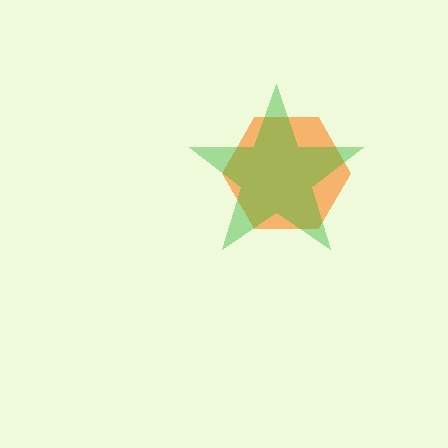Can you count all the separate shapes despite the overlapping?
Yes, there are 2 separate shapes.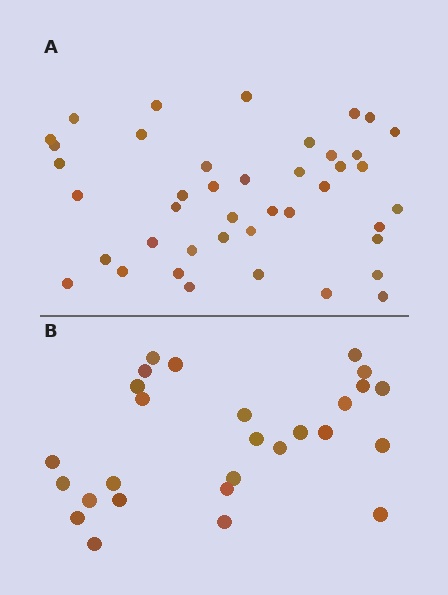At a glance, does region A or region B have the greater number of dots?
Region A (the top region) has more dots.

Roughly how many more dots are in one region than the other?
Region A has approximately 15 more dots than region B.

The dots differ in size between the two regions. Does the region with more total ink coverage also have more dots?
No. Region B has more total ink coverage because its dots are larger, but region A actually contains more individual dots. Total area can be misleading — the number of items is what matters here.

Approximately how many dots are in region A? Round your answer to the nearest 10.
About 40 dots. (The exact count is 42, which rounds to 40.)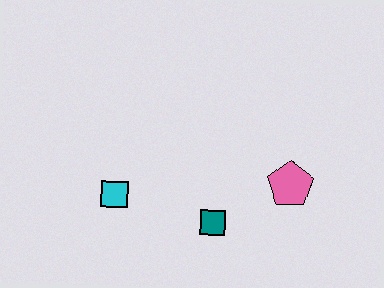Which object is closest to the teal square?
The pink pentagon is closest to the teal square.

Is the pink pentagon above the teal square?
Yes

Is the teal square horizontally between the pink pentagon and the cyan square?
Yes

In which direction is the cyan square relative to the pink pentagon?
The cyan square is to the left of the pink pentagon.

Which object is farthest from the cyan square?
The pink pentagon is farthest from the cyan square.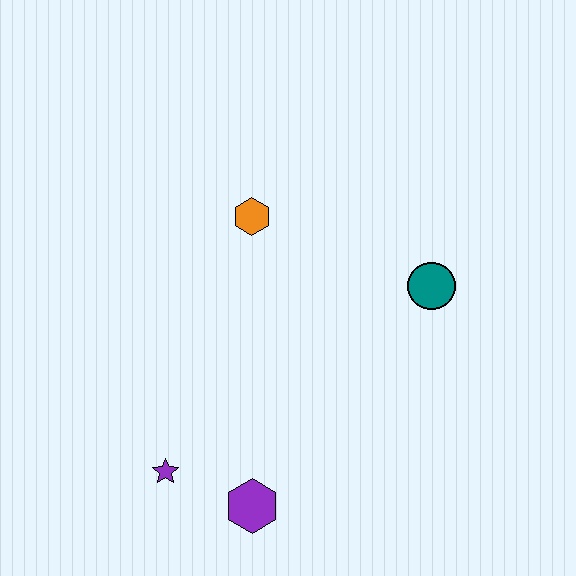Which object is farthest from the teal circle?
The purple star is farthest from the teal circle.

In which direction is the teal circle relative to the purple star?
The teal circle is to the right of the purple star.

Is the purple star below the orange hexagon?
Yes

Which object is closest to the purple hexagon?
The purple star is closest to the purple hexagon.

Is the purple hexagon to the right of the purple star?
Yes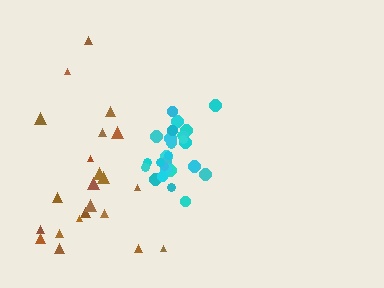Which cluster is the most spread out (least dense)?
Brown.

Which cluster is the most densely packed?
Cyan.